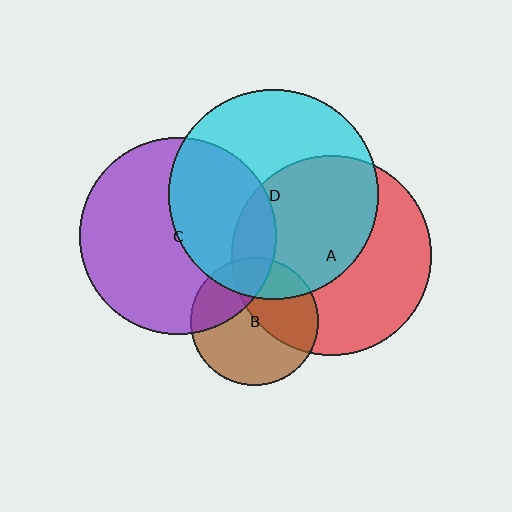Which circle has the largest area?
Circle D (cyan).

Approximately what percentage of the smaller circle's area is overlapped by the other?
Approximately 10%.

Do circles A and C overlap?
Yes.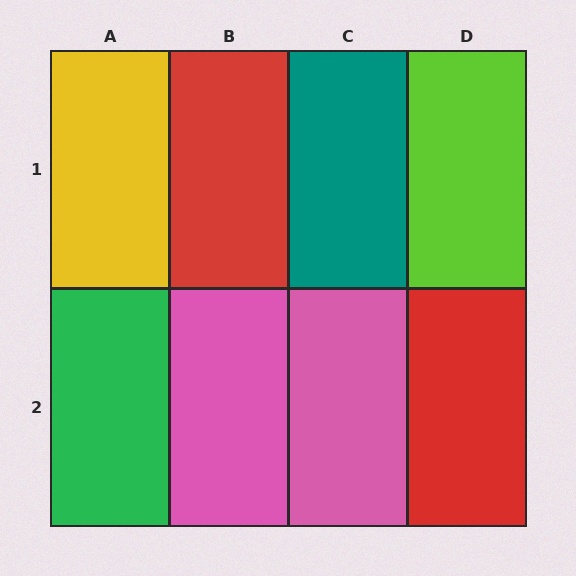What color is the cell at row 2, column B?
Pink.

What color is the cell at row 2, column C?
Pink.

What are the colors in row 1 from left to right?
Yellow, red, teal, lime.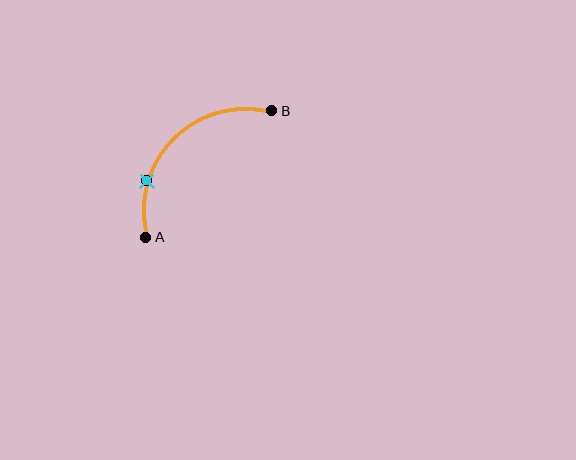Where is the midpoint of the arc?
The arc midpoint is the point on the curve farthest from the straight line joining A and B. It sits above and to the left of that line.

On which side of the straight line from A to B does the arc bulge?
The arc bulges above and to the left of the straight line connecting A and B.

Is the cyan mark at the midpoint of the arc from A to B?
No. The cyan mark lies on the arc but is closer to endpoint A. The arc midpoint would be at the point on the curve equidistant along the arc from both A and B.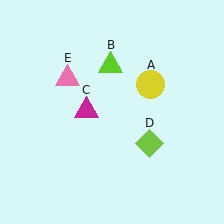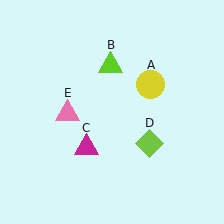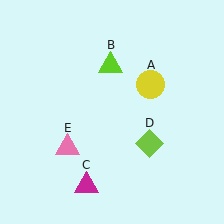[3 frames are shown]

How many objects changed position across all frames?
2 objects changed position: magenta triangle (object C), pink triangle (object E).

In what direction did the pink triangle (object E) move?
The pink triangle (object E) moved down.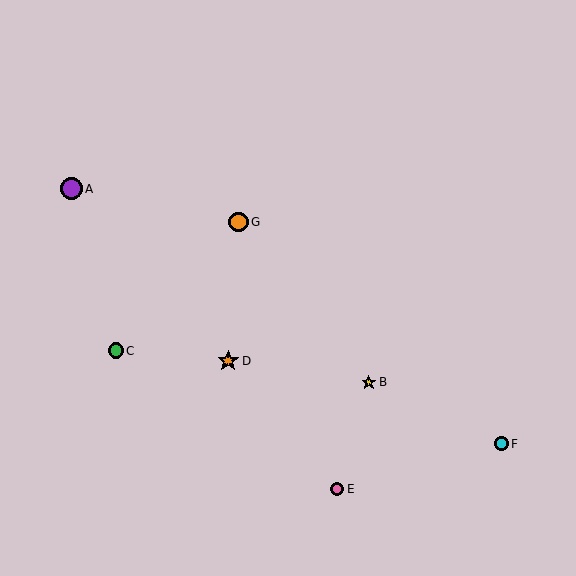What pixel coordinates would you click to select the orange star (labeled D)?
Click at (228, 361) to select the orange star D.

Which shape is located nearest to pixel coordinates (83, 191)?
The purple circle (labeled A) at (71, 188) is nearest to that location.